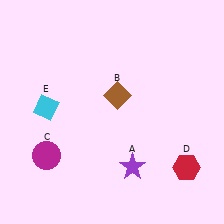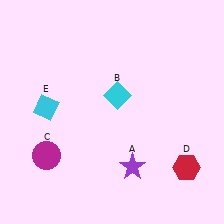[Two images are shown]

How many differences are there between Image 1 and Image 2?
There is 1 difference between the two images.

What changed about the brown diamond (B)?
In Image 1, B is brown. In Image 2, it changed to cyan.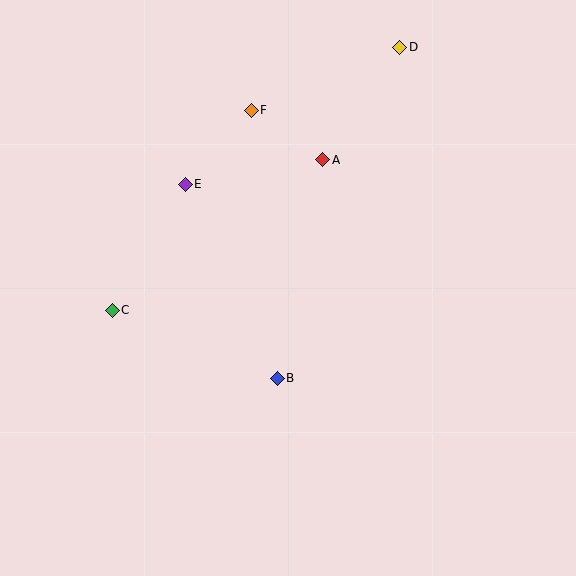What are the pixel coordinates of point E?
Point E is at (185, 184).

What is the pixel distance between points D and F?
The distance between D and F is 162 pixels.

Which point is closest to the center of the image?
Point B at (277, 378) is closest to the center.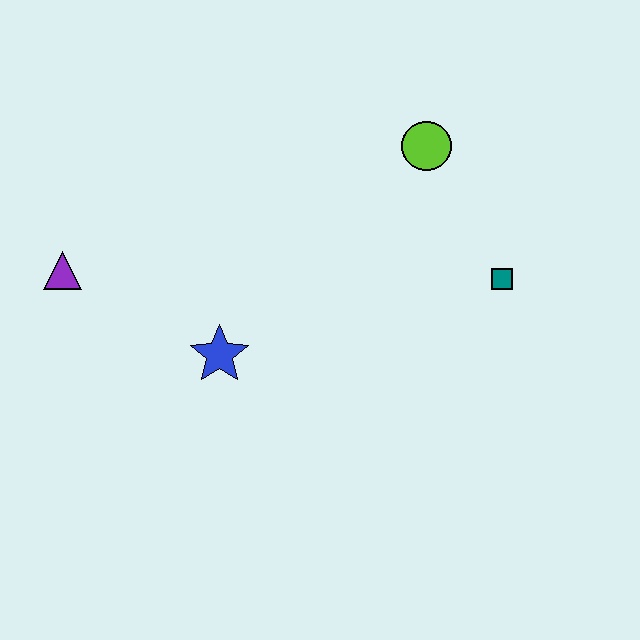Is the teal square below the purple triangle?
Yes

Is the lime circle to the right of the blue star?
Yes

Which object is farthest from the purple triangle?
The teal square is farthest from the purple triangle.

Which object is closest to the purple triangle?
The blue star is closest to the purple triangle.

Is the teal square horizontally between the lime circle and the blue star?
No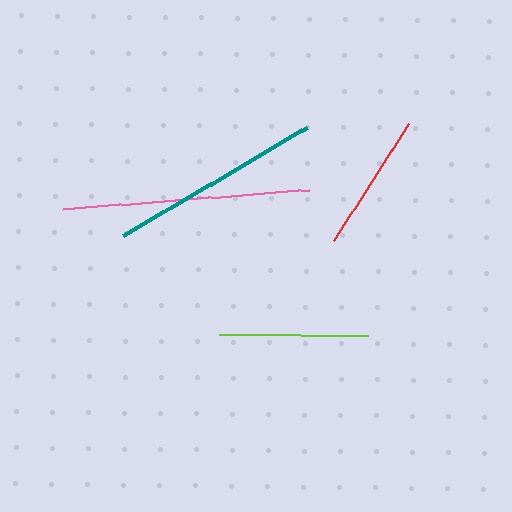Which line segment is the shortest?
The red line is the shortest at approximately 139 pixels.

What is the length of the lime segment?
The lime segment is approximately 149 pixels long.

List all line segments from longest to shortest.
From longest to shortest: pink, teal, lime, red.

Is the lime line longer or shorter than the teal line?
The teal line is longer than the lime line.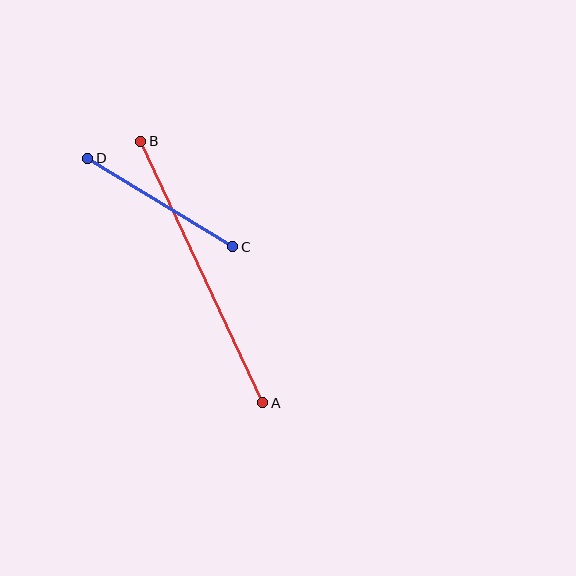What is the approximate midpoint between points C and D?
The midpoint is at approximately (160, 202) pixels.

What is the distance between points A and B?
The distance is approximately 288 pixels.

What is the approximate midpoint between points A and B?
The midpoint is at approximately (202, 272) pixels.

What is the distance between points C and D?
The distance is approximately 170 pixels.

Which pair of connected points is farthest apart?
Points A and B are farthest apart.